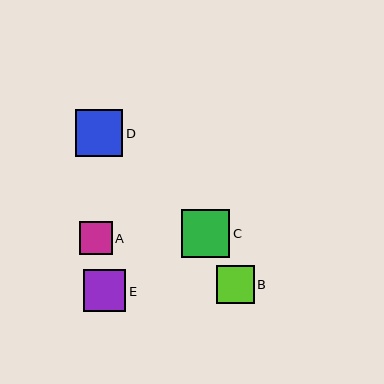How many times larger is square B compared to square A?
Square B is approximately 1.1 times the size of square A.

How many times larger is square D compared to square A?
Square D is approximately 1.4 times the size of square A.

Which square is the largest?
Square C is the largest with a size of approximately 48 pixels.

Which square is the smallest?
Square A is the smallest with a size of approximately 33 pixels.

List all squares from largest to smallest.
From largest to smallest: C, D, E, B, A.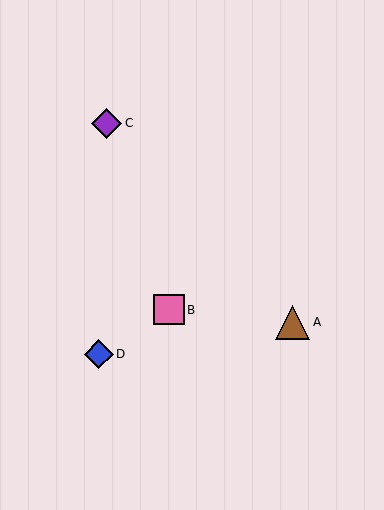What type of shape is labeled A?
Shape A is a brown triangle.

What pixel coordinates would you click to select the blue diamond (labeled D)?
Click at (99, 354) to select the blue diamond D.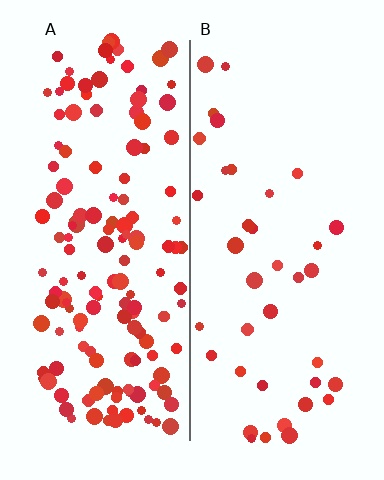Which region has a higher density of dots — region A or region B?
A (the left).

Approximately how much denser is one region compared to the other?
Approximately 3.8× — region A over region B.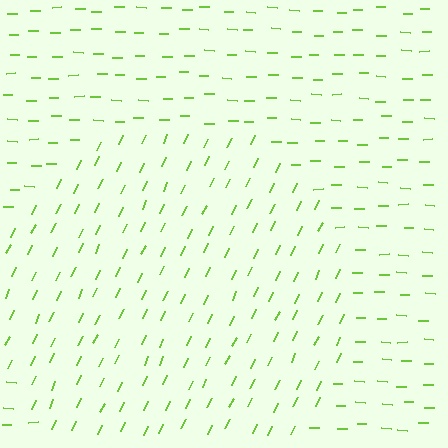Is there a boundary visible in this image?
Yes, there is a texture boundary formed by a change in line orientation.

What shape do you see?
I see a circle.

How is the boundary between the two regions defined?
The boundary is defined purely by a change in line orientation (approximately 66 degrees difference). All lines are the same color and thickness.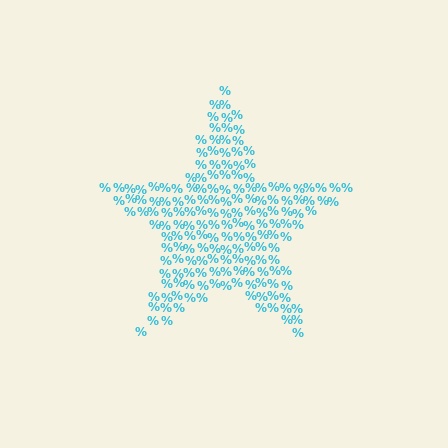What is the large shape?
The large shape is a star.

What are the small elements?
The small elements are percent signs.